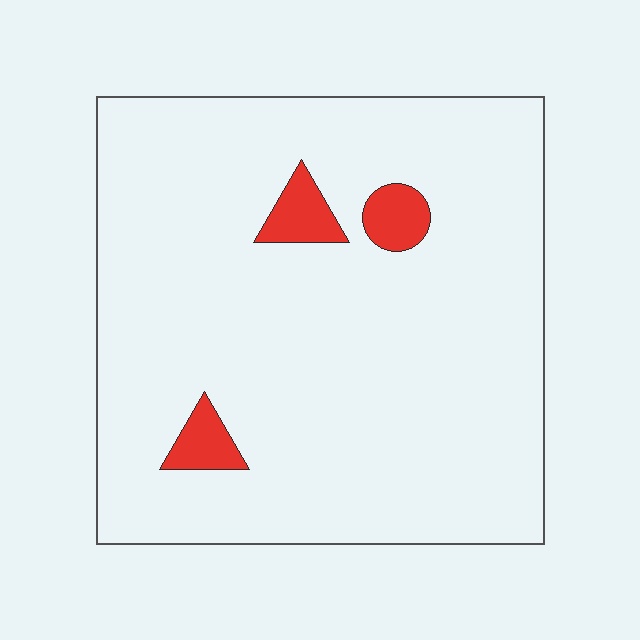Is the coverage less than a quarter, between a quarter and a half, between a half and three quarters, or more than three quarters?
Less than a quarter.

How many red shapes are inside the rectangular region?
3.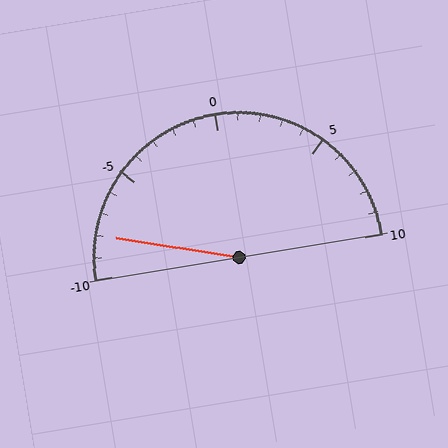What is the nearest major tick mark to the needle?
The nearest major tick mark is -10.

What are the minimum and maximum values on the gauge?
The gauge ranges from -10 to 10.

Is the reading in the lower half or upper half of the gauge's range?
The reading is in the lower half of the range (-10 to 10).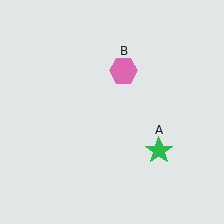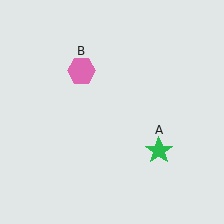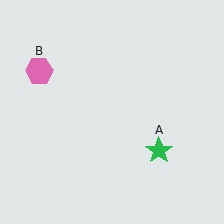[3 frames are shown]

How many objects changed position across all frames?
1 object changed position: pink hexagon (object B).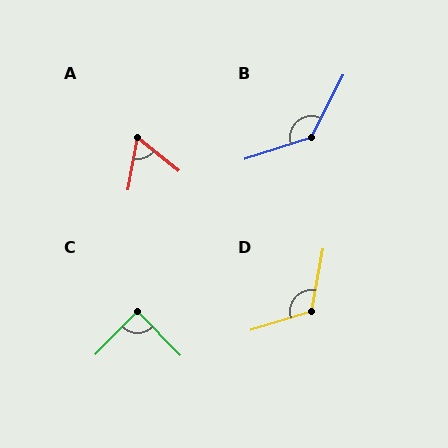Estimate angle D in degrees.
Approximately 117 degrees.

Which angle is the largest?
B, at approximately 135 degrees.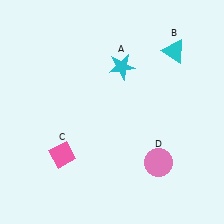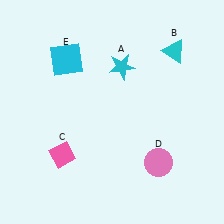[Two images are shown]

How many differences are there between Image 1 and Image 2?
There is 1 difference between the two images.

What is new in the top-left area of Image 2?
A cyan square (E) was added in the top-left area of Image 2.